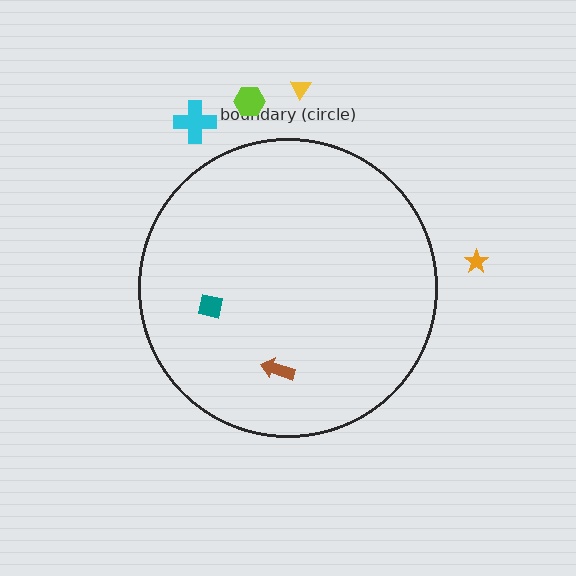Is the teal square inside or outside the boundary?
Inside.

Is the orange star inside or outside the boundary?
Outside.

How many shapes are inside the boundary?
2 inside, 4 outside.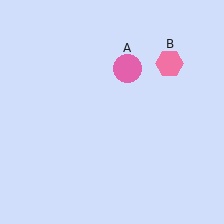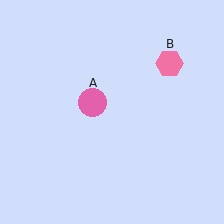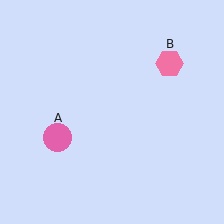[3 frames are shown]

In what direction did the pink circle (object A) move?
The pink circle (object A) moved down and to the left.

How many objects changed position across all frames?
1 object changed position: pink circle (object A).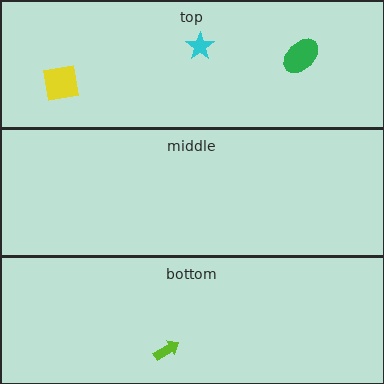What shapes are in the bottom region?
The lime arrow.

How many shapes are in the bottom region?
1.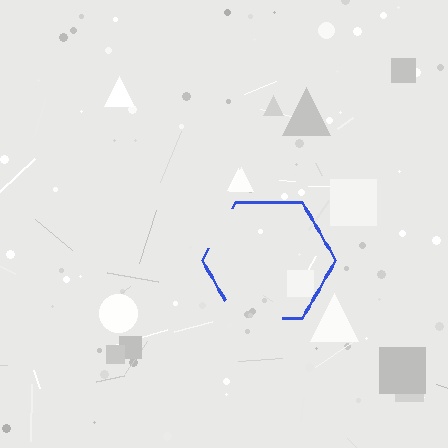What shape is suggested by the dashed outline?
The dashed outline suggests a hexagon.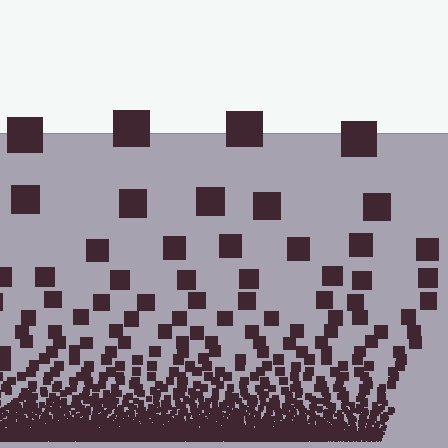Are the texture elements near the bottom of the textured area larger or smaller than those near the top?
Smaller. The gradient is inverted — elements near the bottom are smaller and denser.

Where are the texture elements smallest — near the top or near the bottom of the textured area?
Near the bottom.